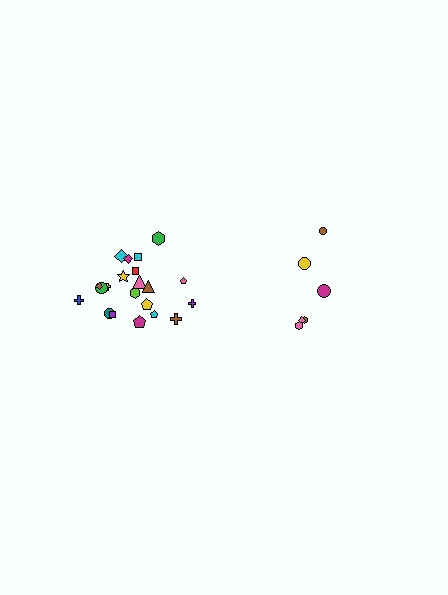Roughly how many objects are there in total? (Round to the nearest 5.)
Roughly 30 objects in total.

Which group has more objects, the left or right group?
The left group.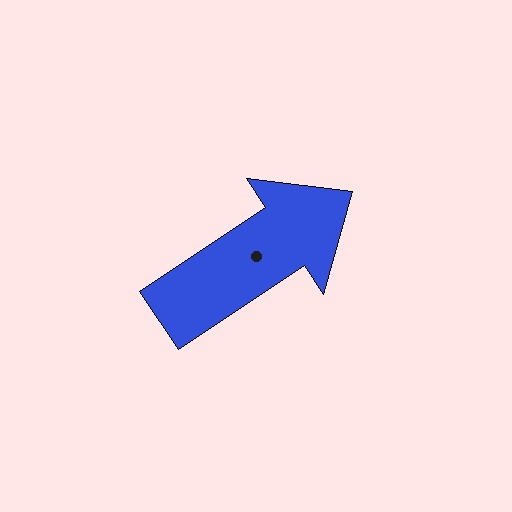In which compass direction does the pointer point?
Northeast.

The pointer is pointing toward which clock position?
Roughly 2 o'clock.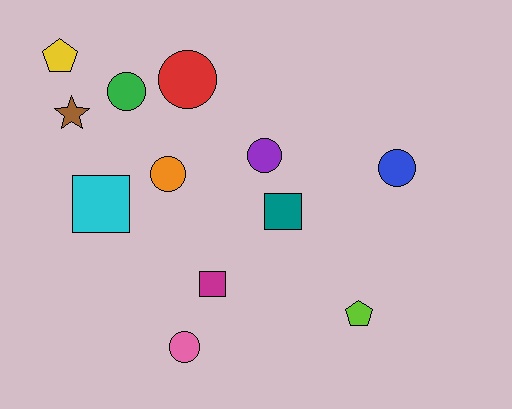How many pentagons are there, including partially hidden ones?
There are 2 pentagons.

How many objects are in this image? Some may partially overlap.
There are 12 objects.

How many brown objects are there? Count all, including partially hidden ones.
There is 1 brown object.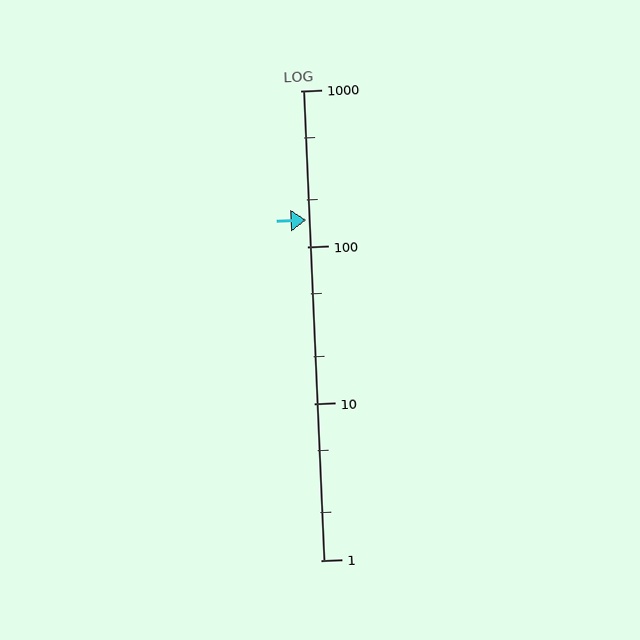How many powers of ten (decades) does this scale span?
The scale spans 3 decades, from 1 to 1000.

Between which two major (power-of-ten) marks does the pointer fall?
The pointer is between 100 and 1000.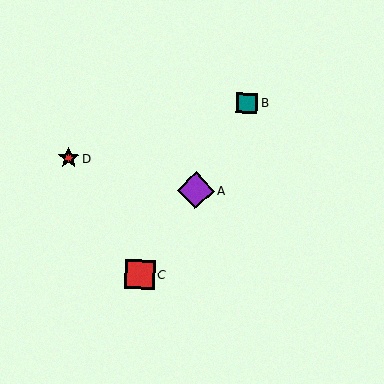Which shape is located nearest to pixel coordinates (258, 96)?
The teal square (labeled B) at (247, 103) is nearest to that location.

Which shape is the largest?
The purple diamond (labeled A) is the largest.